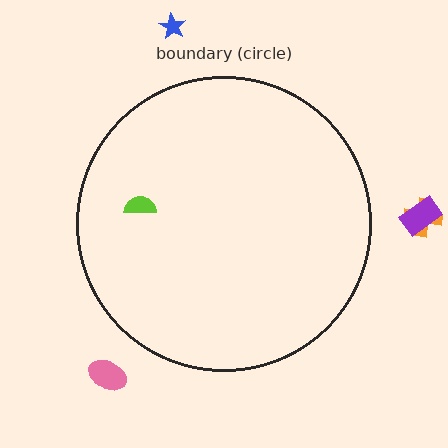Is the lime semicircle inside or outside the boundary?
Inside.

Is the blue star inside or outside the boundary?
Outside.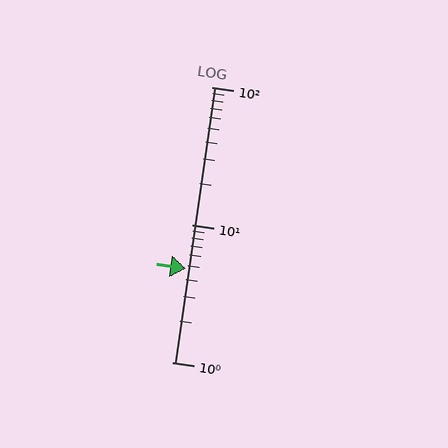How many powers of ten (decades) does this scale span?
The scale spans 2 decades, from 1 to 100.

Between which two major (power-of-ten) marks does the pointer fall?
The pointer is between 1 and 10.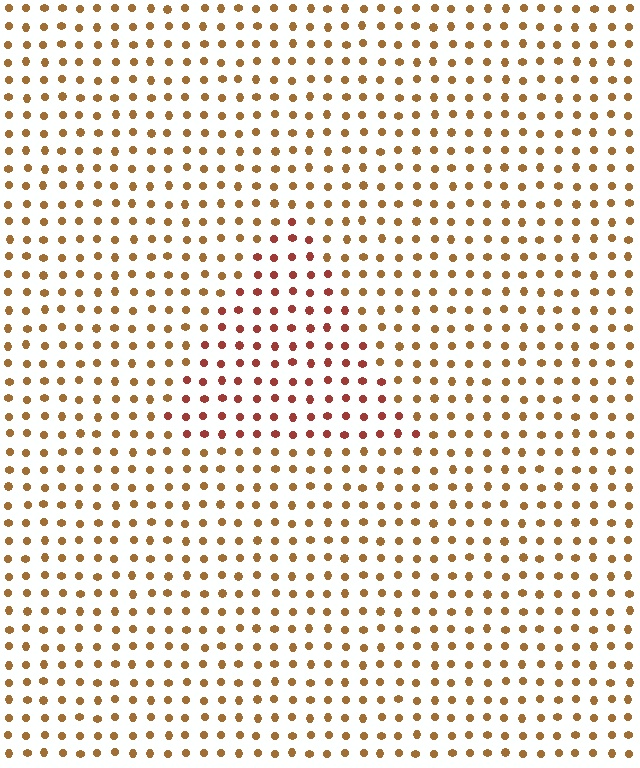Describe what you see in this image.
The image is filled with small brown elements in a uniform arrangement. A triangle-shaped region is visible where the elements are tinted to a slightly different hue, forming a subtle color boundary.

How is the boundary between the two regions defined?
The boundary is defined purely by a slight shift in hue (about 30 degrees). Spacing, size, and orientation are identical on both sides.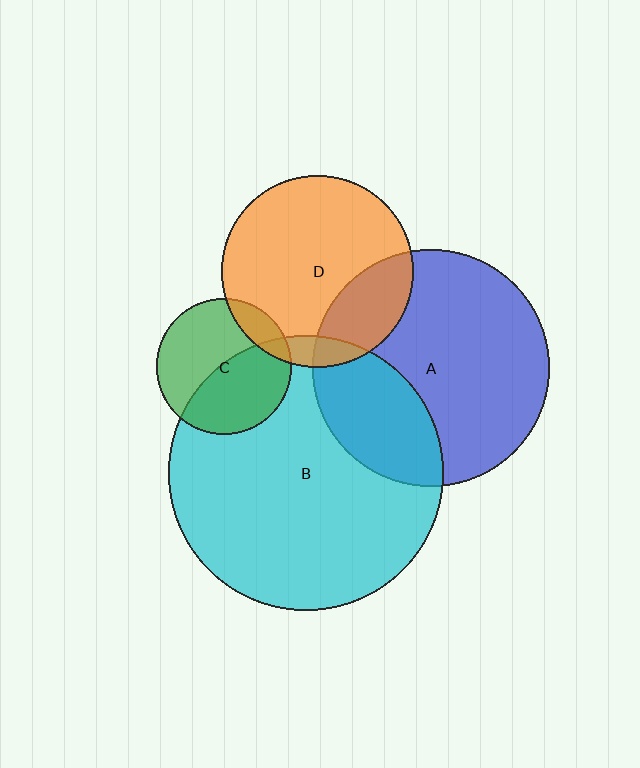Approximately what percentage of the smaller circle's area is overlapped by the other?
Approximately 50%.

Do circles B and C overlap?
Yes.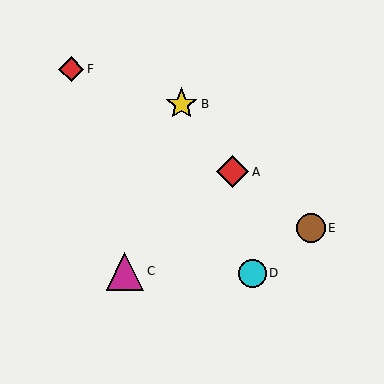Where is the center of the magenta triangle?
The center of the magenta triangle is at (125, 271).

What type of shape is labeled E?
Shape E is a brown circle.